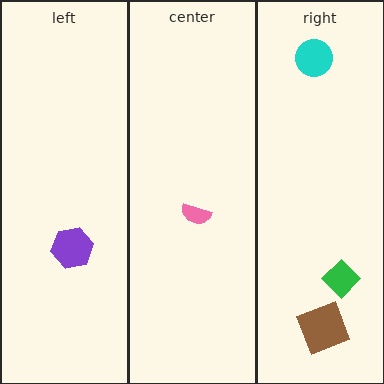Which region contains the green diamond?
The right region.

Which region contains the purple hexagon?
The left region.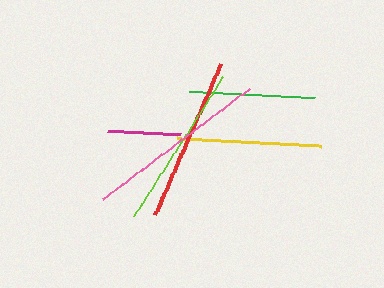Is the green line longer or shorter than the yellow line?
The yellow line is longer than the green line.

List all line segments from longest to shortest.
From longest to shortest: pink, lime, red, yellow, green, magenta.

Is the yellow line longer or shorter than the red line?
The red line is longer than the yellow line.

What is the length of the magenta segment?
The magenta segment is approximately 73 pixels long.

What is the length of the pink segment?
The pink segment is approximately 184 pixels long.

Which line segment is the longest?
The pink line is the longest at approximately 184 pixels.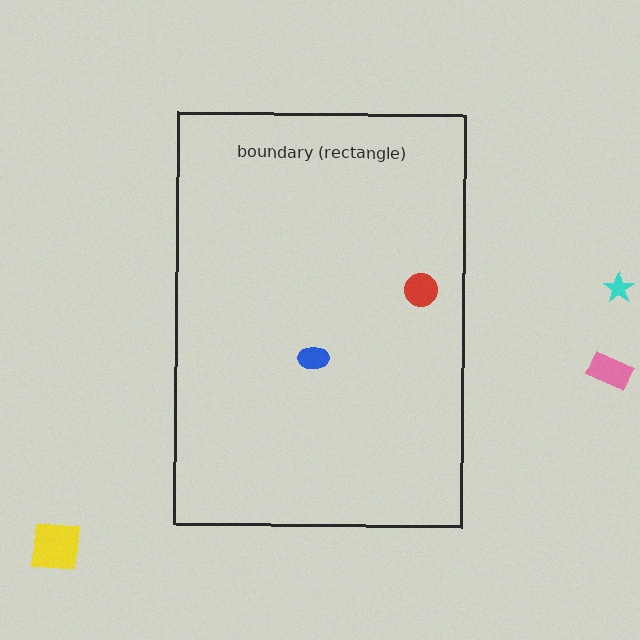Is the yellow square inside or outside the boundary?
Outside.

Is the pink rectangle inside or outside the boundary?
Outside.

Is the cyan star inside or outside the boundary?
Outside.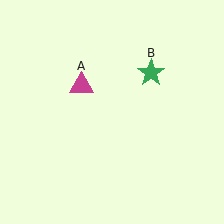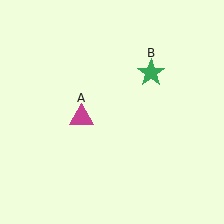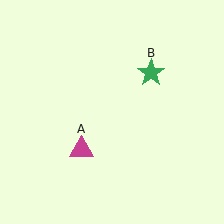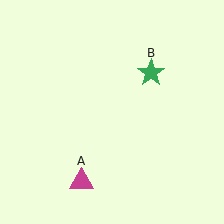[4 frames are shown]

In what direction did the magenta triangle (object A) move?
The magenta triangle (object A) moved down.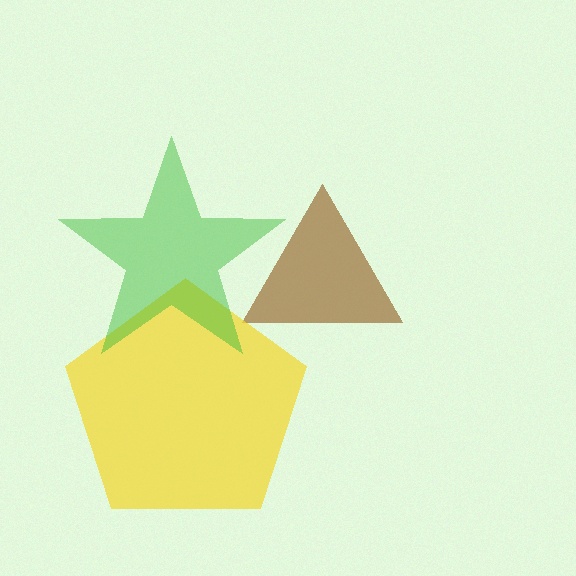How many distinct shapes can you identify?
There are 3 distinct shapes: a brown triangle, a yellow pentagon, a green star.